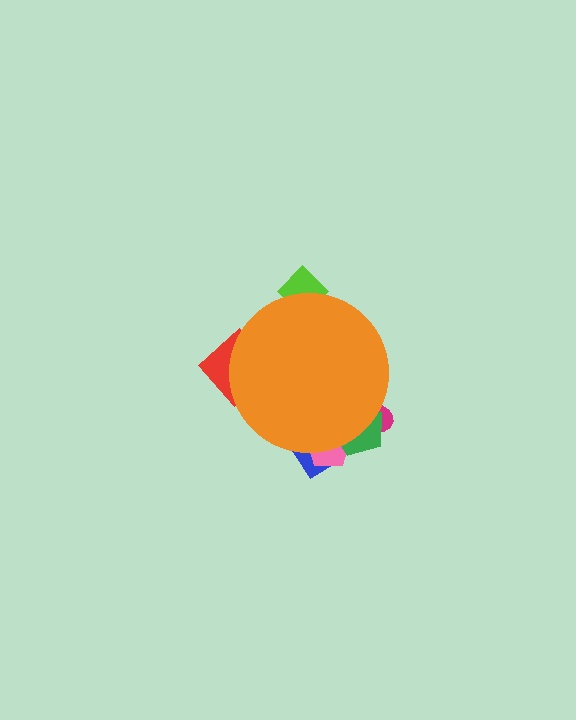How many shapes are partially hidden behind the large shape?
6 shapes are partially hidden.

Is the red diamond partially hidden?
Yes, the red diamond is partially hidden behind the orange circle.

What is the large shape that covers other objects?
An orange circle.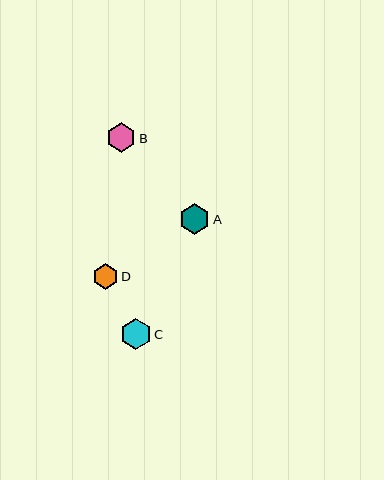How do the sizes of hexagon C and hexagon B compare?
Hexagon C and hexagon B are approximately the same size.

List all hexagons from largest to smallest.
From largest to smallest: A, C, B, D.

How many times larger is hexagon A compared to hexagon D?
Hexagon A is approximately 1.2 times the size of hexagon D.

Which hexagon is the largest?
Hexagon A is the largest with a size of approximately 31 pixels.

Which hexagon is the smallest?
Hexagon D is the smallest with a size of approximately 25 pixels.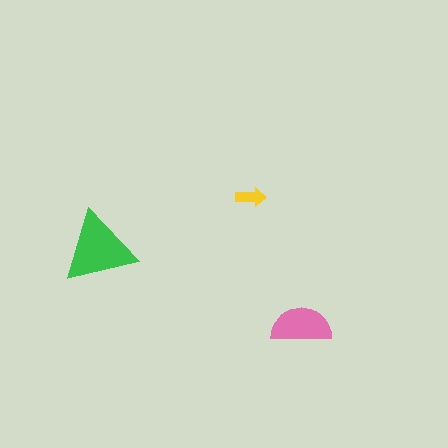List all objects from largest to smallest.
The green triangle, the pink semicircle, the yellow arrow.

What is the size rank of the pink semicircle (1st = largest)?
2nd.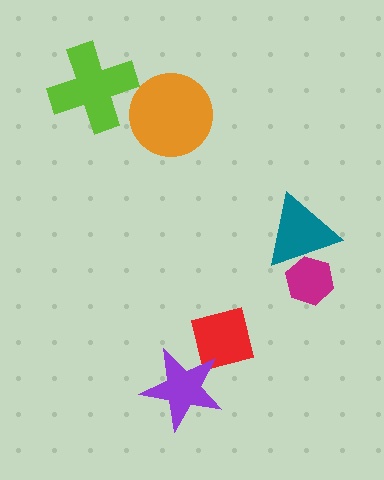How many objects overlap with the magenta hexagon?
1 object overlaps with the magenta hexagon.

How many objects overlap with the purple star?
1 object overlaps with the purple star.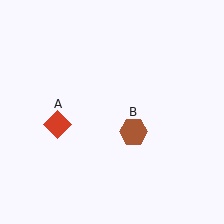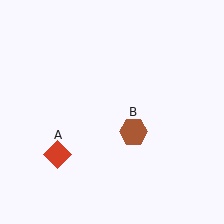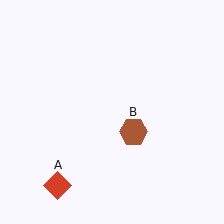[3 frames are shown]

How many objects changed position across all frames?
1 object changed position: red diamond (object A).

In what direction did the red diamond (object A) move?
The red diamond (object A) moved down.